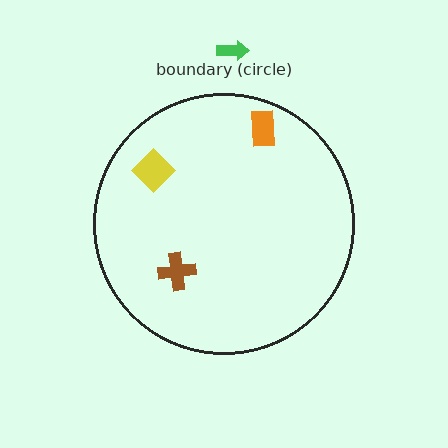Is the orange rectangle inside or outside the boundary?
Inside.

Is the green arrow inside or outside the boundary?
Outside.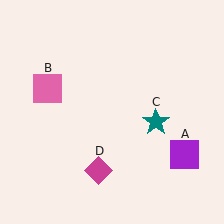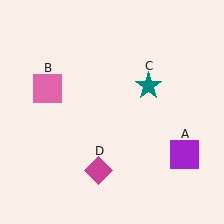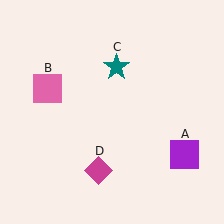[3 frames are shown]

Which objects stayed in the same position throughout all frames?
Purple square (object A) and pink square (object B) and magenta diamond (object D) remained stationary.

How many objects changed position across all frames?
1 object changed position: teal star (object C).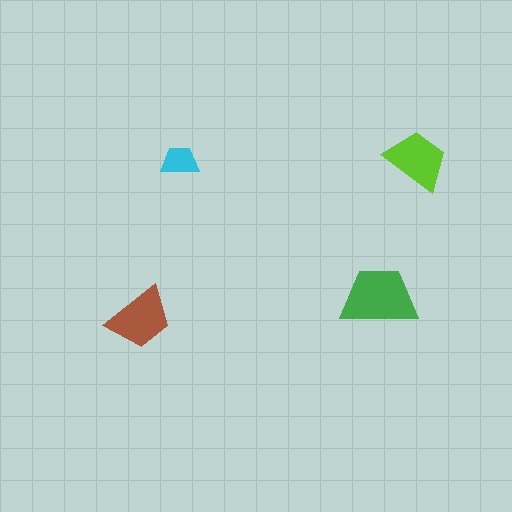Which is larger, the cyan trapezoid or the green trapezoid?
The green one.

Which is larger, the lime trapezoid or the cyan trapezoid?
The lime one.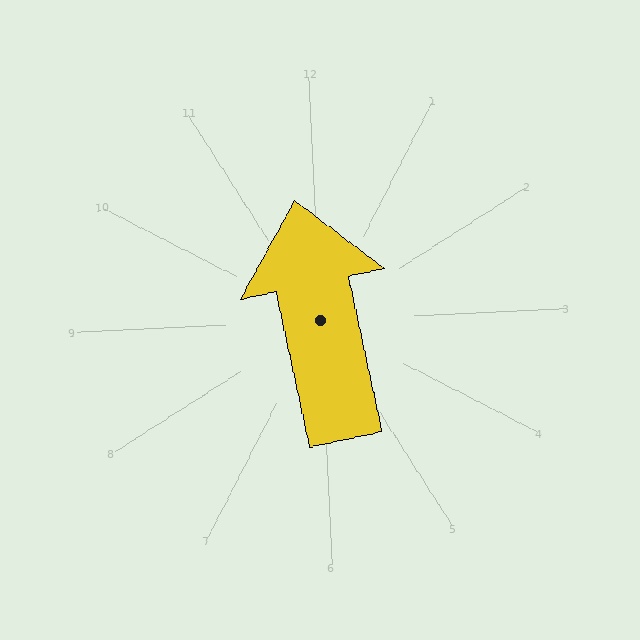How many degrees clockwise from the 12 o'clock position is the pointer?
Approximately 351 degrees.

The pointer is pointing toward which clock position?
Roughly 12 o'clock.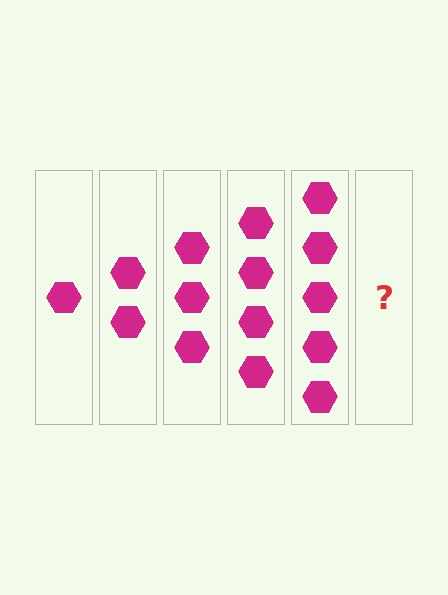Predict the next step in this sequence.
The next step is 6 hexagons.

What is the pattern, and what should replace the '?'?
The pattern is that each step adds one more hexagon. The '?' should be 6 hexagons.